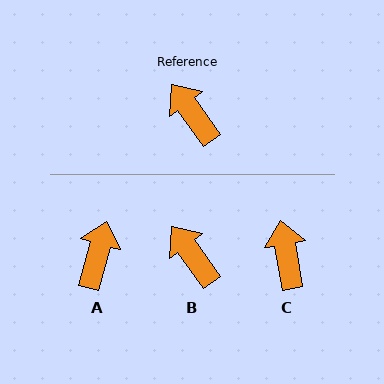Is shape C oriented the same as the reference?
No, it is off by about 26 degrees.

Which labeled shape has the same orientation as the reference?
B.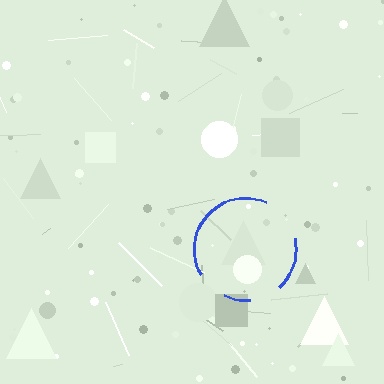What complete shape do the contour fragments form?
The contour fragments form a circle.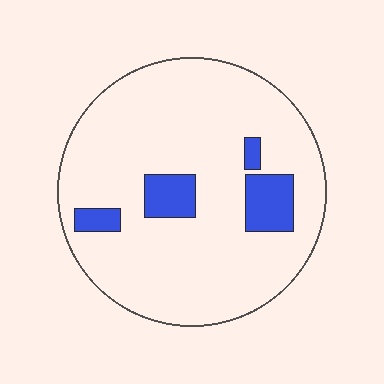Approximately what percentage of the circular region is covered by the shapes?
Approximately 10%.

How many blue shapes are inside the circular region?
4.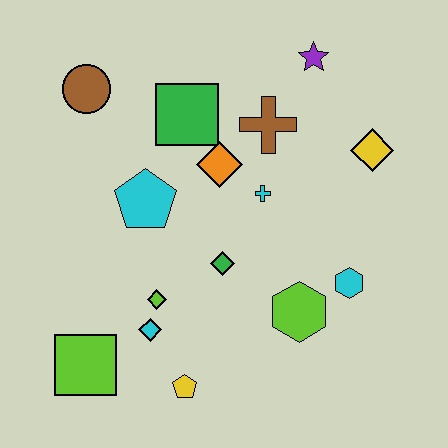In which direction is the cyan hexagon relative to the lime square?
The cyan hexagon is to the right of the lime square.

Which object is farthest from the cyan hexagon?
The brown circle is farthest from the cyan hexagon.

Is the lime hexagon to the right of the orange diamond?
Yes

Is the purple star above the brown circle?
Yes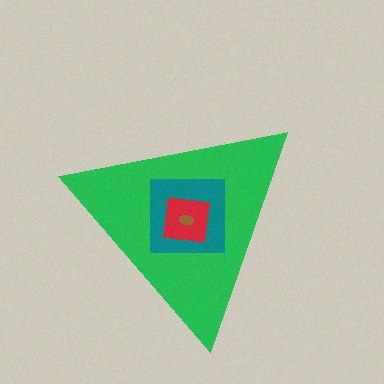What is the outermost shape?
The green triangle.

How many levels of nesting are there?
4.